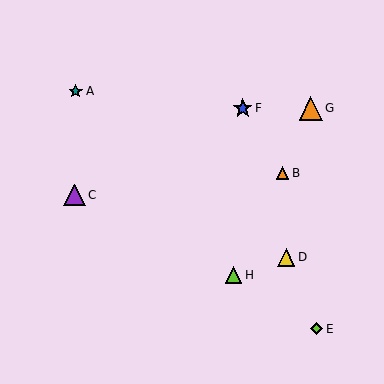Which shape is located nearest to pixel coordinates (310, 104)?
The orange triangle (labeled G) at (311, 108) is nearest to that location.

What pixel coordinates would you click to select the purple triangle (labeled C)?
Click at (74, 195) to select the purple triangle C.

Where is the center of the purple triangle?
The center of the purple triangle is at (74, 195).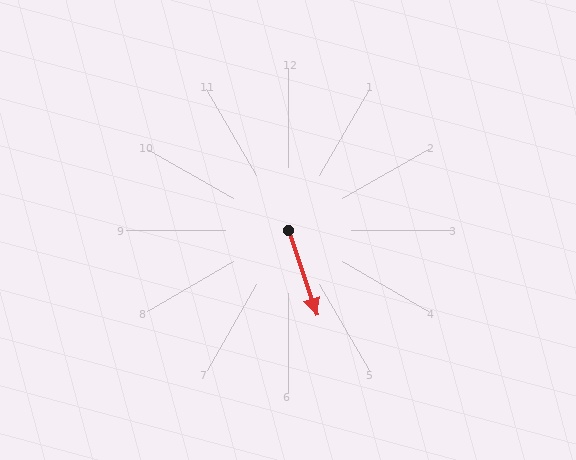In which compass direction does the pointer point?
South.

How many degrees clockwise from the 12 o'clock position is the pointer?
Approximately 161 degrees.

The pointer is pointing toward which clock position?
Roughly 5 o'clock.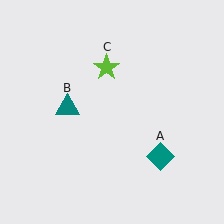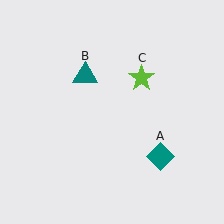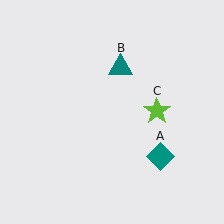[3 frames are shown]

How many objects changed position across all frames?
2 objects changed position: teal triangle (object B), lime star (object C).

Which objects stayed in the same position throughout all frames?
Teal diamond (object A) remained stationary.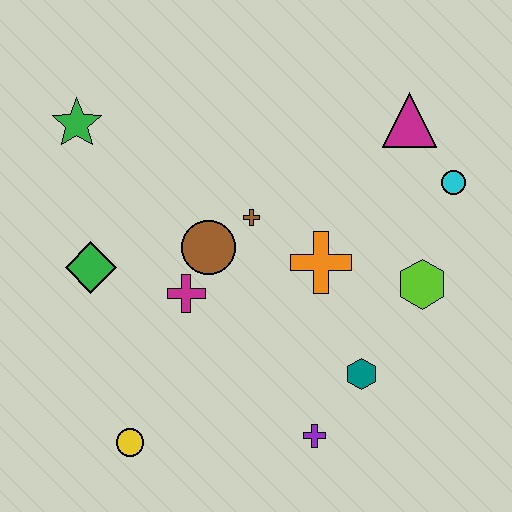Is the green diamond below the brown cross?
Yes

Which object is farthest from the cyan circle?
The yellow circle is farthest from the cyan circle.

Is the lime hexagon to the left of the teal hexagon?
No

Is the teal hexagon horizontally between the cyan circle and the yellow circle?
Yes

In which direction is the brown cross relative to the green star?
The brown cross is to the right of the green star.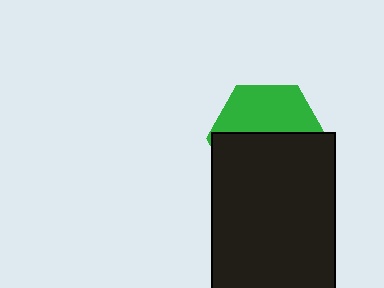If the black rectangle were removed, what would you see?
You would see the complete green hexagon.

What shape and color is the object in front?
The object in front is a black rectangle.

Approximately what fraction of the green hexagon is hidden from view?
Roughly 58% of the green hexagon is hidden behind the black rectangle.